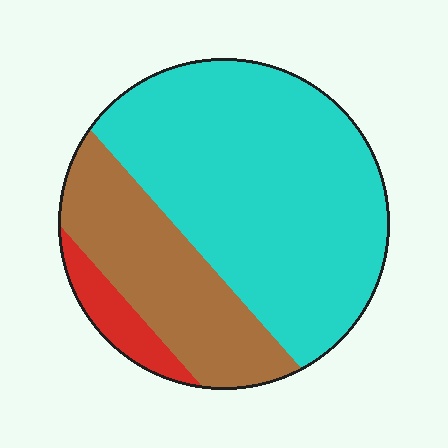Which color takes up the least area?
Red, at roughly 5%.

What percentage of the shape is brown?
Brown takes up about one quarter (1/4) of the shape.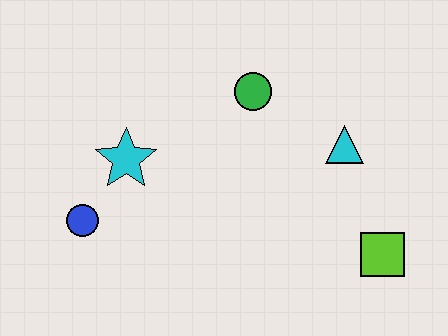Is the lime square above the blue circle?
No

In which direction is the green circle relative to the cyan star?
The green circle is to the right of the cyan star.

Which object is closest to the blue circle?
The cyan star is closest to the blue circle.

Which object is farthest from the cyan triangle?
The blue circle is farthest from the cyan triangle.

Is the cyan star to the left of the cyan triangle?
Yes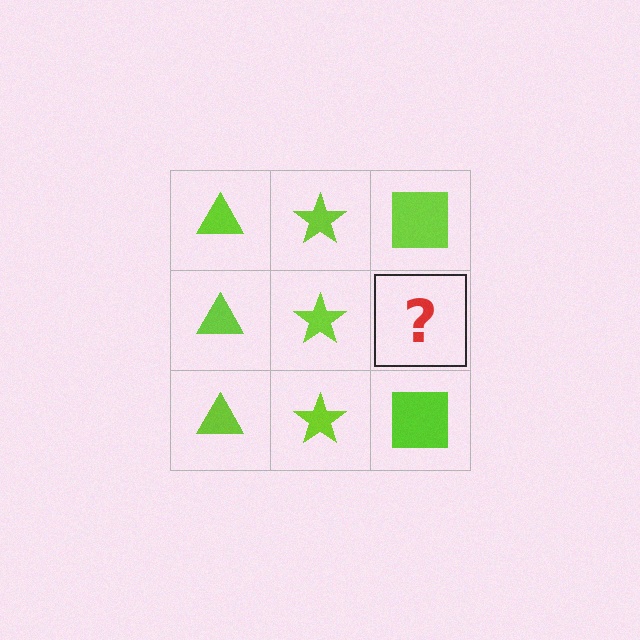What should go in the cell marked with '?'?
The missing cell should contain a lime square.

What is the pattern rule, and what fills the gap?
The rule is that each column has a consistent shape. The gap should be filled with a lime square.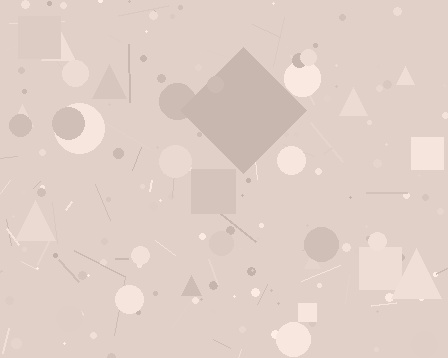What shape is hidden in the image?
A diamond is hidden in the image.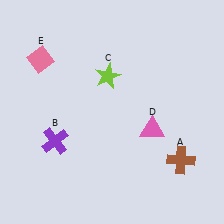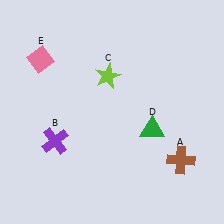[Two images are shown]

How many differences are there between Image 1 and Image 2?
There is 1 difference between the two images.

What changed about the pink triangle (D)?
In Image 1, D is pink. In Image 2, it changed to green.